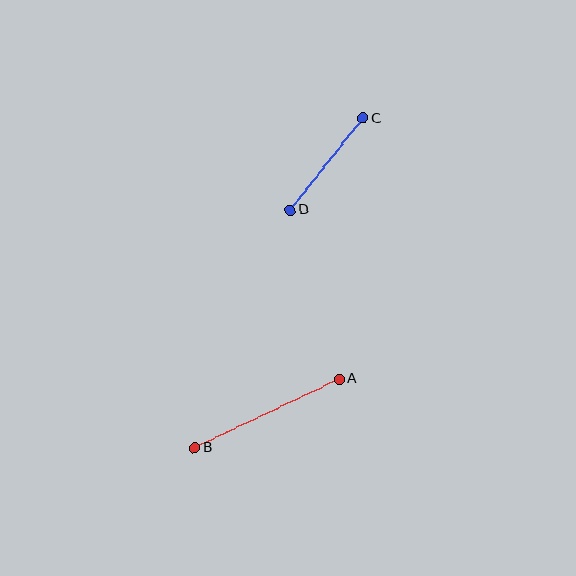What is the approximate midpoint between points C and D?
The midpoint is at approximately (327, 164) pixels.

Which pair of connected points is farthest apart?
Points A and B are farthest apart.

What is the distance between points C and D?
The distance is approximately 117 pixels.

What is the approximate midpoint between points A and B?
The midpoint is at approximately (267, 413) pixels.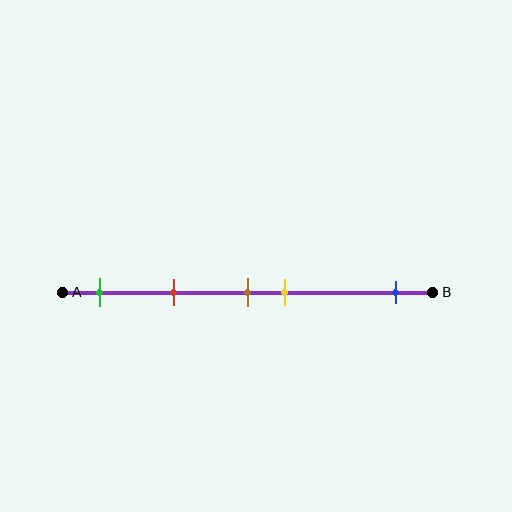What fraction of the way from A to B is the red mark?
The red mark is approximately 30% (0.3) of the way from A to B.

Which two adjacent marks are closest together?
The brown and yellow marks are the closest adjacent pair.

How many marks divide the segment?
There are 5 marks dividing the segment.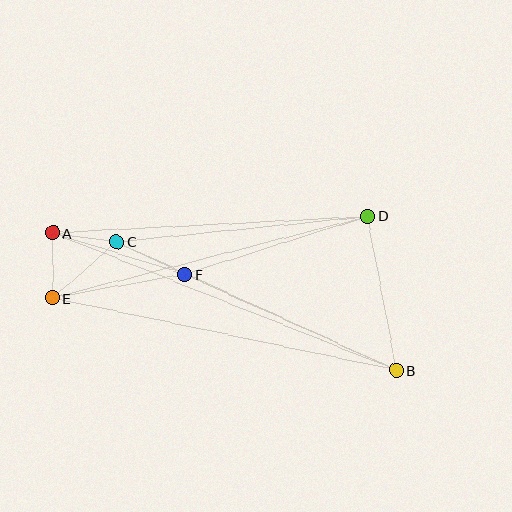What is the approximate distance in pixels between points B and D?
The distance between B and D is approximately 157 pixels.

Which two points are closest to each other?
Points A and E are closest to each other.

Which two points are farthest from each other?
Points A and B are farthest from each other.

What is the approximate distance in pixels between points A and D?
The distance between A and D is approximately 316 pixels.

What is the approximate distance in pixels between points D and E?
The distance between D and E is approximately 326 pixels.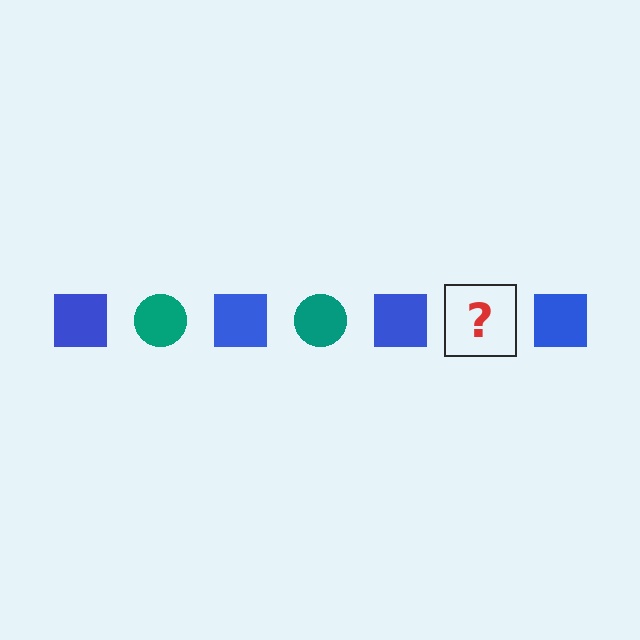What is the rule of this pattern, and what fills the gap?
The rule is that the pattern alternates between blue square and teal circle. The gap should be filled with a teal circle.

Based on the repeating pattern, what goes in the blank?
The blank should be a teal circle.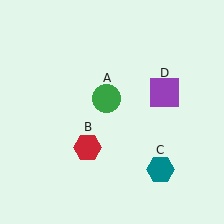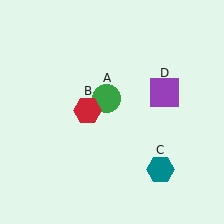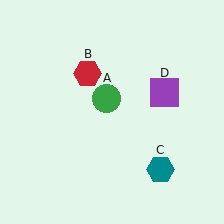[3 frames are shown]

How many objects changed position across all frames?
1 object changed position: red hexagon (object B).